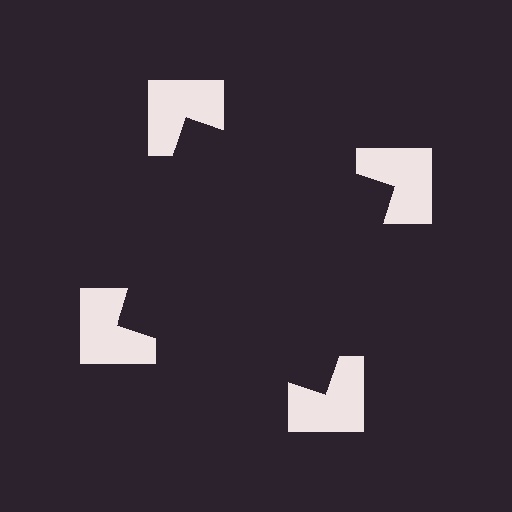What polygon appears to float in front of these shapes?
An illusory square — its edges are inferred from the aligned wedge cuts in the notched squares, not physically drawn.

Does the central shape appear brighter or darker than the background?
It typically appears slightly darker than the background, even though no actual brightness change is drawn.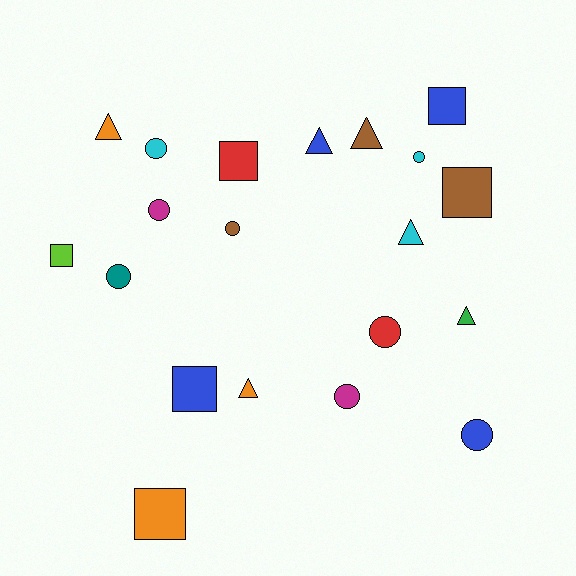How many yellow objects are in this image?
There are no yellow objects.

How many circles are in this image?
There are 8 circles.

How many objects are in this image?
There are 20 objects.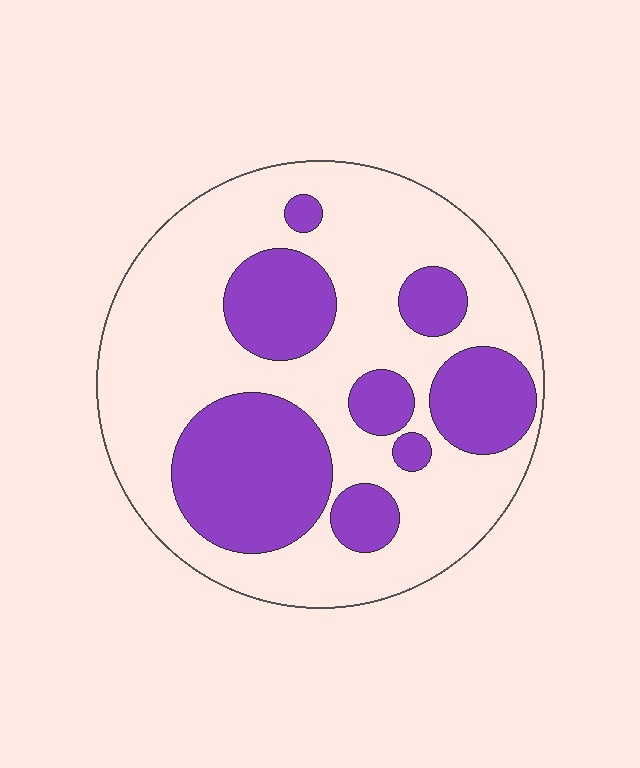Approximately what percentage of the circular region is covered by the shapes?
Approximately 35%.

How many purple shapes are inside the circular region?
8.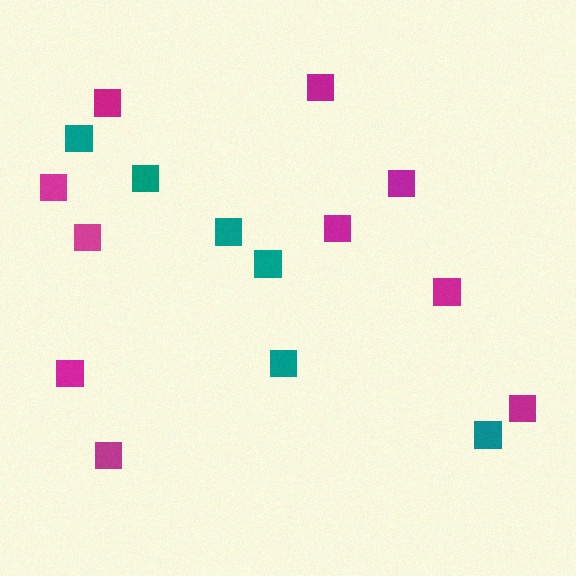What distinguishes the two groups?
There are 2 groups: one group of magenta squares (10) and one group of teal squares (6).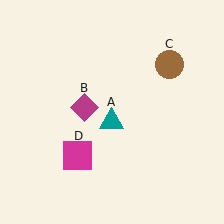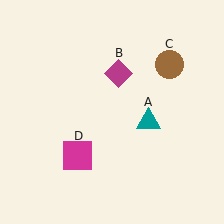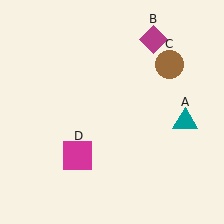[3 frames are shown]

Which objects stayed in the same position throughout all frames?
Brown circle (object C) and magenta square (object D) remained stationary.